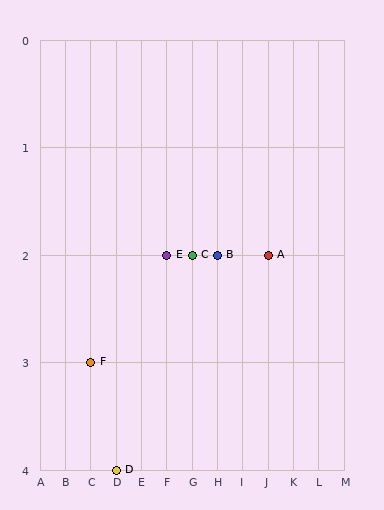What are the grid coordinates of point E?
Point E is at grid coordinates (F, 2).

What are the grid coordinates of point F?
Point F is at grid coordinates (C, 3).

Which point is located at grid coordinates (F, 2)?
Point E is at (F, 2).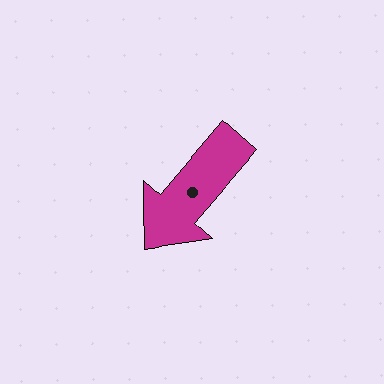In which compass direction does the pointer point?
Southwest.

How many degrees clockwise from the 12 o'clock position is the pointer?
Approximately 221 degrees.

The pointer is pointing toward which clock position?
Roughly 7 o'clock.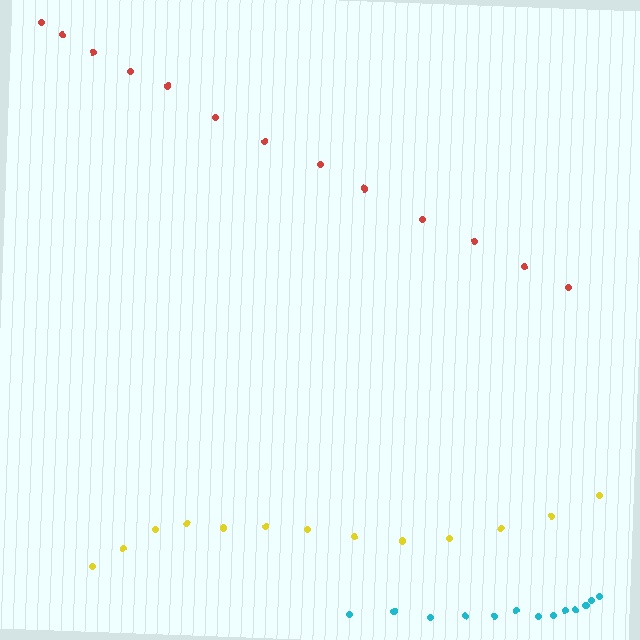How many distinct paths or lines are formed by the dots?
There are 3 distinct paths.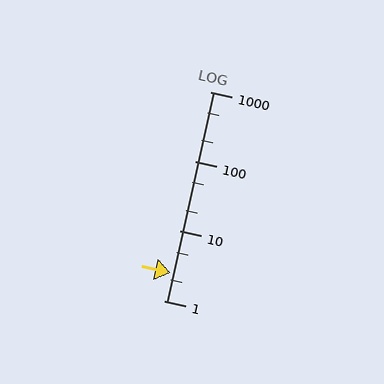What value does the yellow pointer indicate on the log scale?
The pointer indicates approximately 2.5.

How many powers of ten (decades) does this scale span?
The scale spans 3 decades, from 1 to 1000.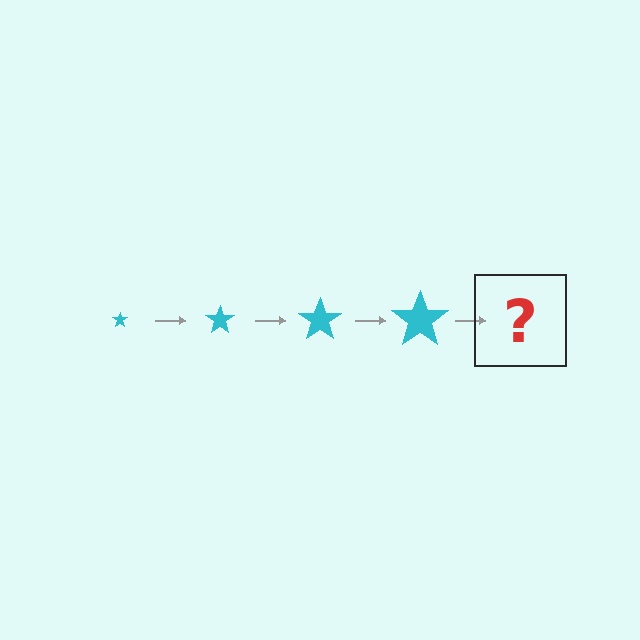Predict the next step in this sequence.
The next step is a cyan star, larger than the previous one.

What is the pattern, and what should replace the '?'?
The pattern is that the star gets progressively larger each step. The '?' should be a cyan star, larger than the previous one.